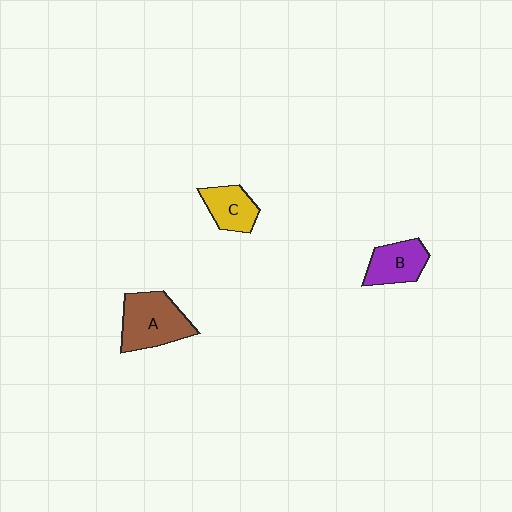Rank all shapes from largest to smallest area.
From largest to smallest: A (brown), B (purple), C (yellow).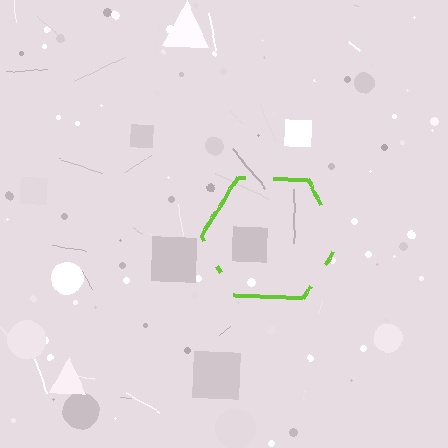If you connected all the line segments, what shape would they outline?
They would outline a hexagon.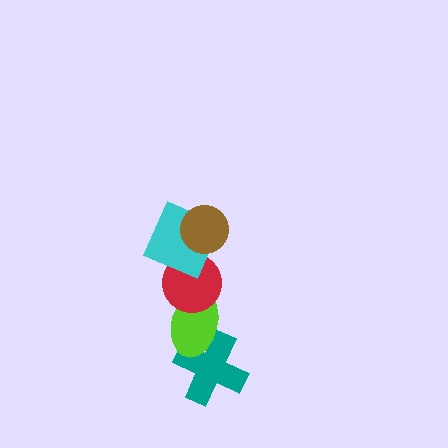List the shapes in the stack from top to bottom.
From top to bottom: the brown circle, the cyan square, the red circle, the lime ellipse, the teal cross.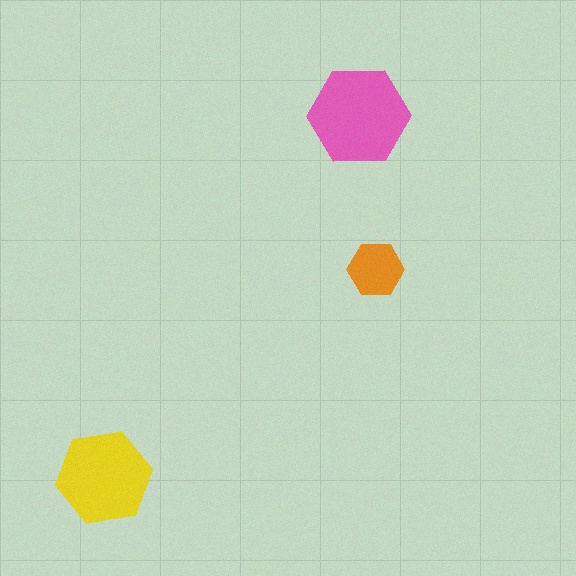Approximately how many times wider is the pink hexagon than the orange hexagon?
About 2 times wider.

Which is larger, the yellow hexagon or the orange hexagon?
The yellow one.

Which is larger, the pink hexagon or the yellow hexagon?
The pink one.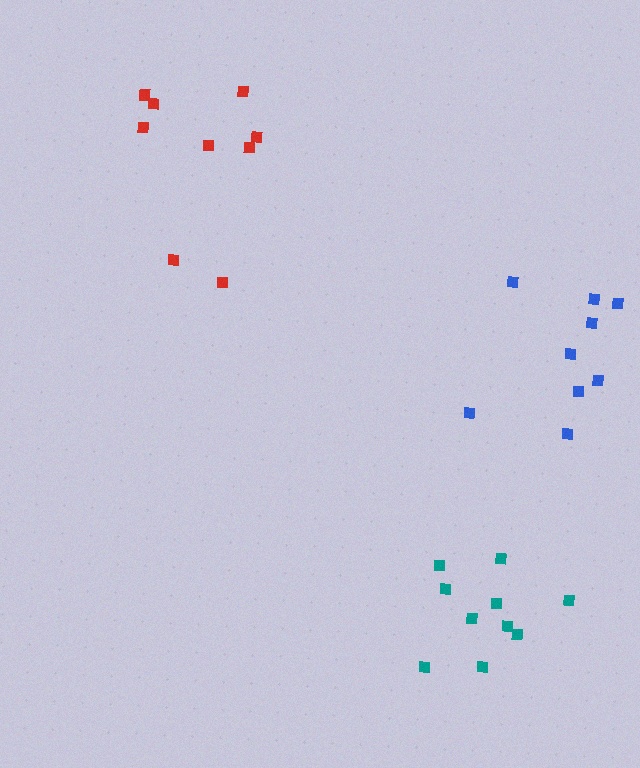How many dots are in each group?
Group 1: 10 dots, Group 2: 9 dots, Group 3: 9 dots (28 total).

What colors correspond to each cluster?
The clusters are colored: teal, blue, red.